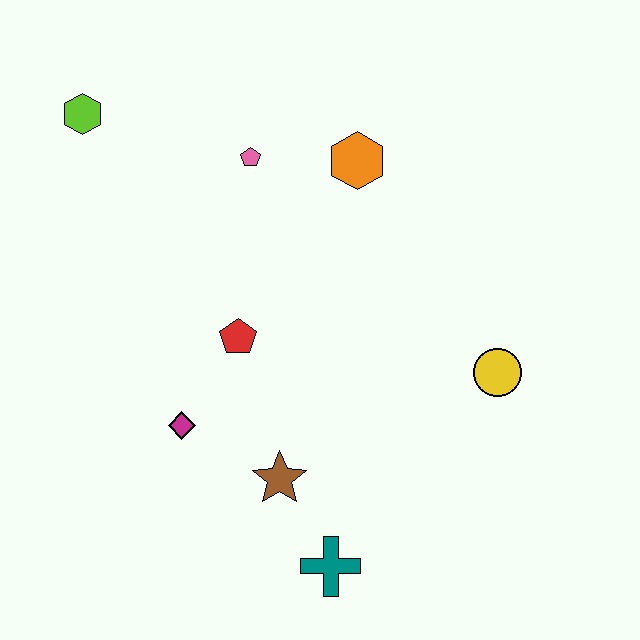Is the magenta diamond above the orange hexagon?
No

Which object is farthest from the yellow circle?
The lime hexagon is farthest from the yellow circle.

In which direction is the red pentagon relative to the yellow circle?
The red pentagon is to the left of the yellow circle.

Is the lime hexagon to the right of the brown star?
No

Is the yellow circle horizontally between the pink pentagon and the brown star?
No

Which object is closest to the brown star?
The teal cross is closest to the brown star.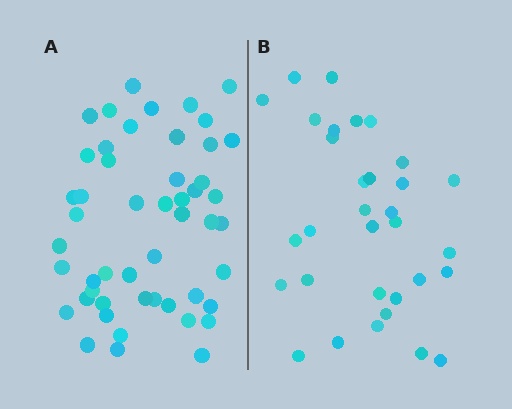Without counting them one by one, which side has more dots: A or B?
Region A (the left region) has more dots.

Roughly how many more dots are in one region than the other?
Region A has approximately 20 more dots than region B.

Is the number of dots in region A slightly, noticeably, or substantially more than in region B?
Region A has substantially more. The ratio is roughly 1.6 to 1.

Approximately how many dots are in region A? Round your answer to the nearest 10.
About 50 dots.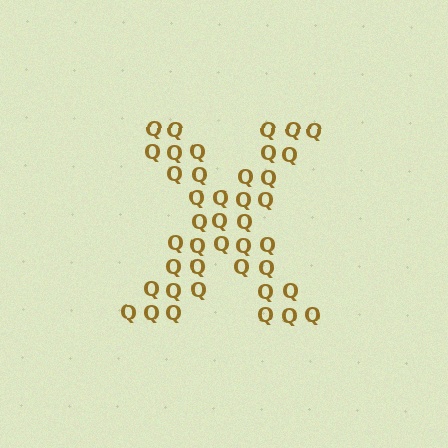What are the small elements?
The small elements are letter Q's.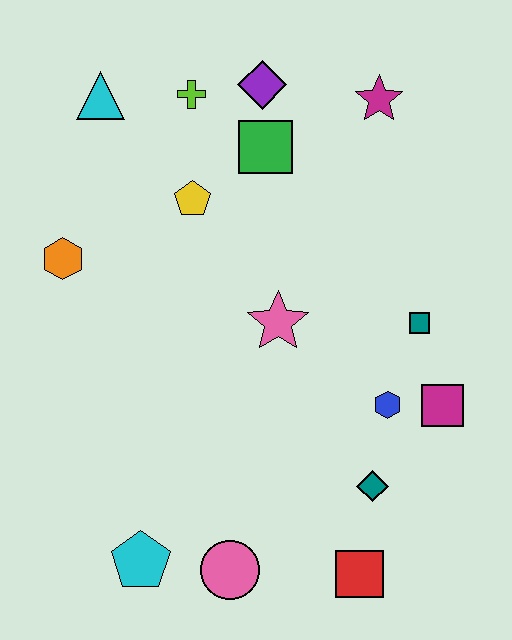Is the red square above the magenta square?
No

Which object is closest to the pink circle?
The cyan pentagon is closest to the pink circle.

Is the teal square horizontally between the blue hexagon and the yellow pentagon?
No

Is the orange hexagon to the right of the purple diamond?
No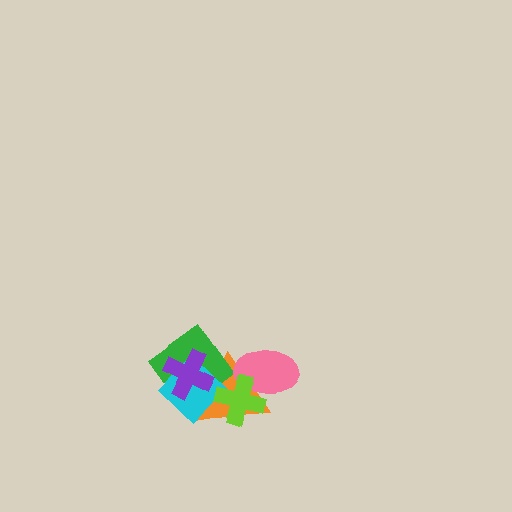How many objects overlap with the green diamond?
4 objects overlap with the green diamond.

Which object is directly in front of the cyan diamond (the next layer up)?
The lime cross is directly in front of the cyan diamond.